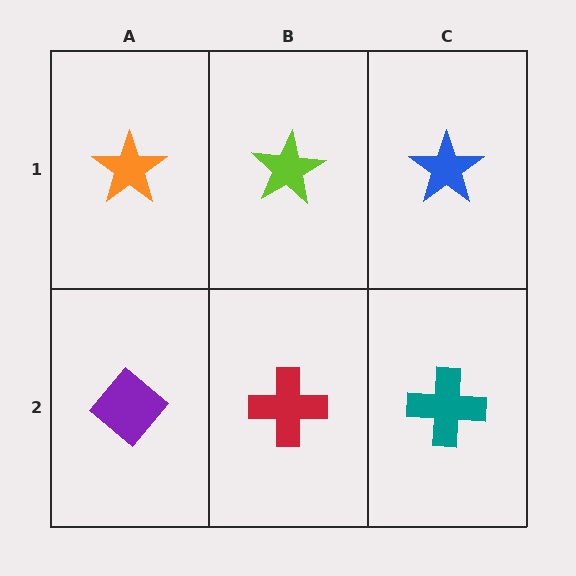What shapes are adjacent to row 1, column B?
A red cross (row 2, column B), an orange star (row 1, column A), a blue star (row 1, column C).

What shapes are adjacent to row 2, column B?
A lime star (row 1, column B), a purple diamond (row 2, column A), a teal cross (row 2, column C).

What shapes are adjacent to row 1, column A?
A purple diamond (row 2, column A), a lime star (row 1, column B).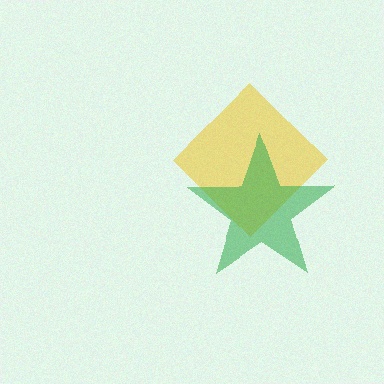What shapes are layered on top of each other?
The layered shapes are: a yellow diamond, a green star.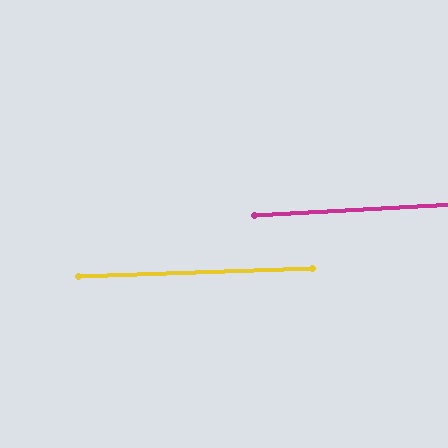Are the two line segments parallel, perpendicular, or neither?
Parallel — their directions differ by only 1.1°.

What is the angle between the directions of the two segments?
Approximately 1 degree.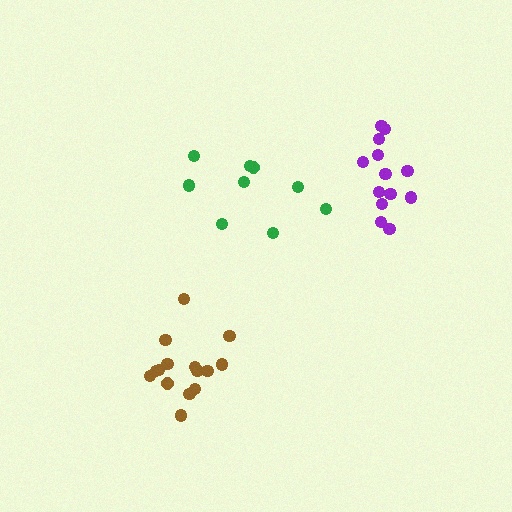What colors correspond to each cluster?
The clusters are colored: green, brown, purple.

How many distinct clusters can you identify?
There are 3 distinct clusters.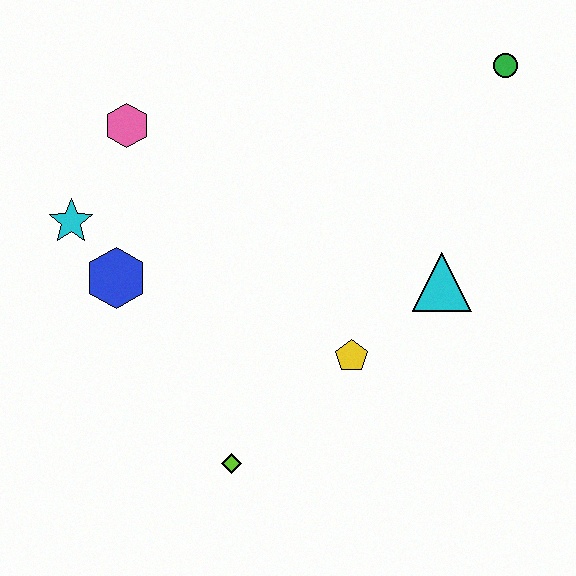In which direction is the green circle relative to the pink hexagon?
The green circle is to the right of the pink hexagon.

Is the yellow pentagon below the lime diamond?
No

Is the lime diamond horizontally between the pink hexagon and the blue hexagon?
No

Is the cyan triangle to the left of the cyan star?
No